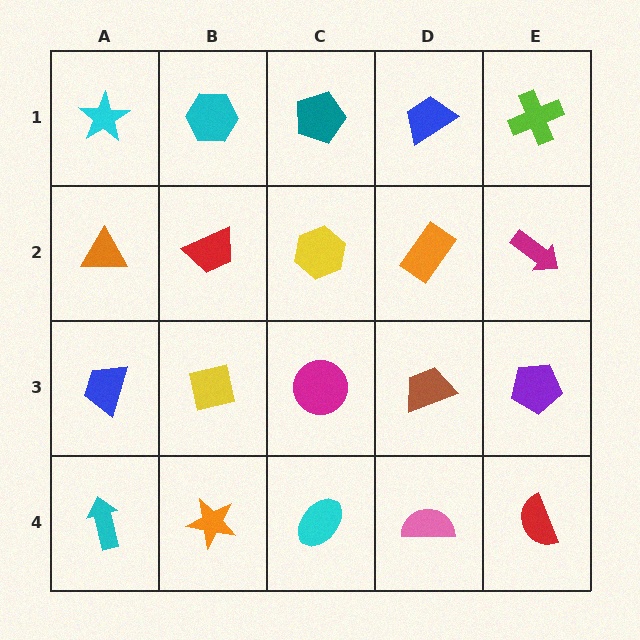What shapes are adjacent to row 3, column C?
A yellow hexagon (row 2, column C), a cyan ellipse (row 4, column C), a yellow square (row 3, column B), a brown trapezoid (row 3, column D).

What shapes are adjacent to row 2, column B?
A cyan hexagon (row 1, column B), a yellow square (row 3, column B), an orange triangle (row 2, column A), a yellow hexagon (row 2, column C).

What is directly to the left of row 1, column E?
A blue trapezoid.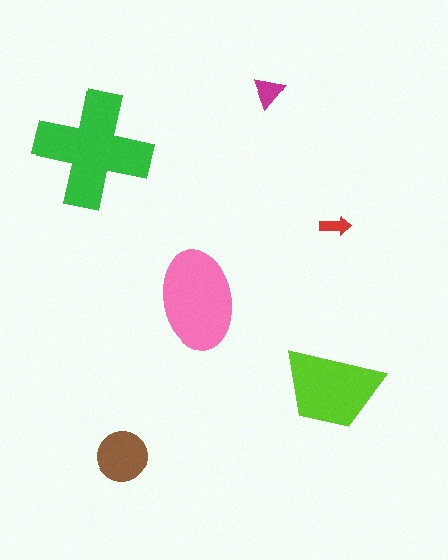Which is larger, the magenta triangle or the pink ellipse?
The pink ellipse.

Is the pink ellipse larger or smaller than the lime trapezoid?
Larger.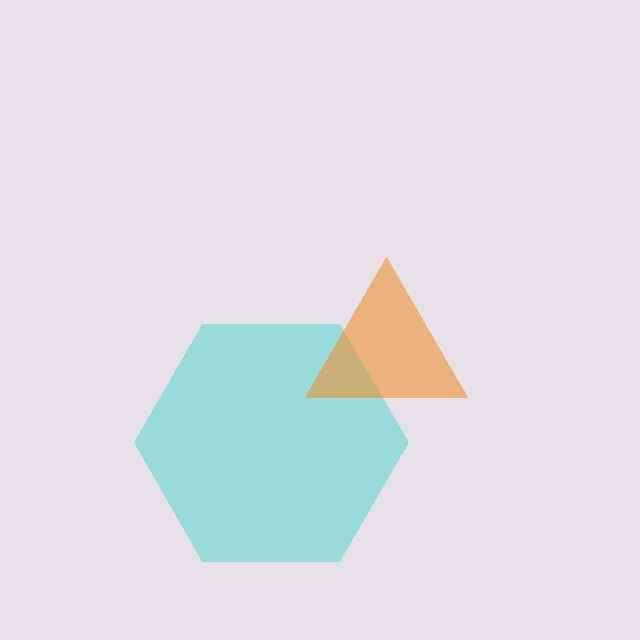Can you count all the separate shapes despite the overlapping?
Yes, there are 2 separate shapes.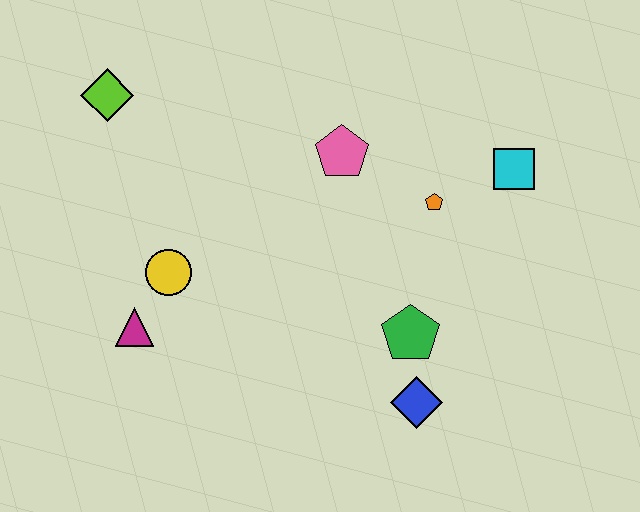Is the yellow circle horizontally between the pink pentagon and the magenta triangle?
Yes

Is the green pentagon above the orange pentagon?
No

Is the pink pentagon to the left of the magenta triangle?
No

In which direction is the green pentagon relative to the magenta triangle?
The green pentagon is to the right of the magenta triangle.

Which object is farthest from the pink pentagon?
The magenta triangle is farthest from the pink pentagon.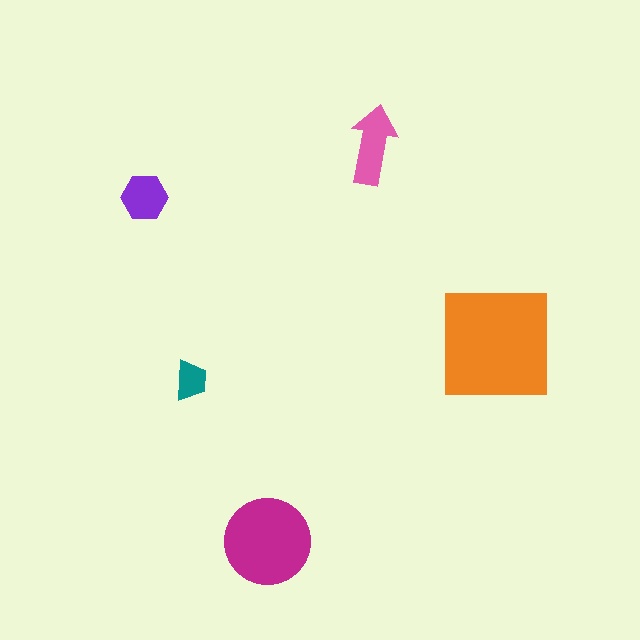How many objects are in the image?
There are 5 objects in the image.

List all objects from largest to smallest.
The orange square, the magenta circle, the pink arrow, the purple hexagon, the teal trapezoid.